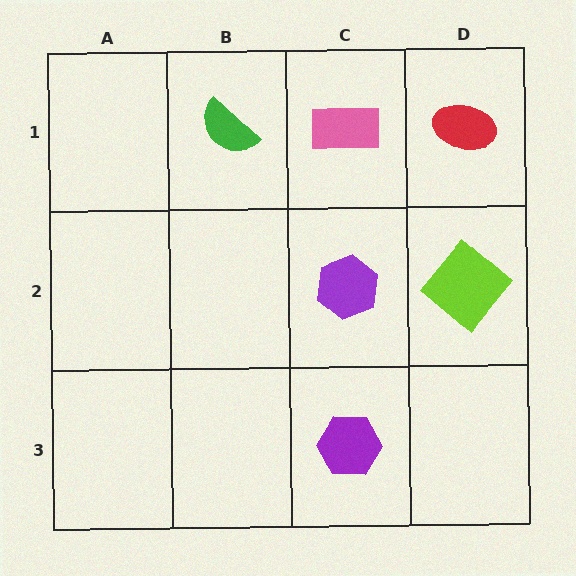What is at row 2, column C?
A purple hexagon.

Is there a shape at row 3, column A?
No, that cell is empty.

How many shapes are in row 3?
1 shape.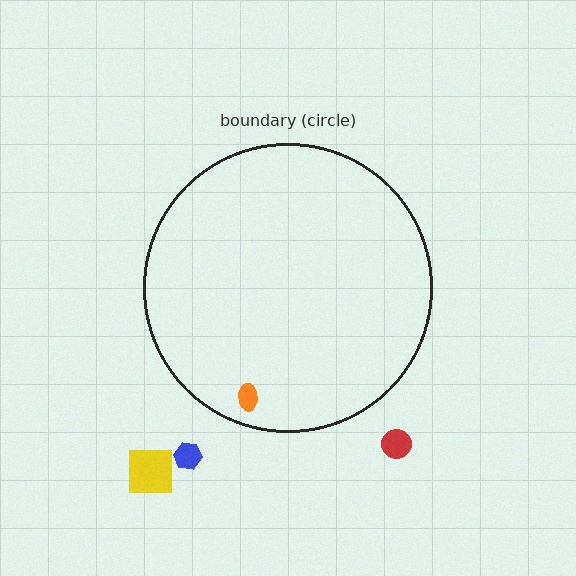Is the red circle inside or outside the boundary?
Outside.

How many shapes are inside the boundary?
1 inside, 3 outside.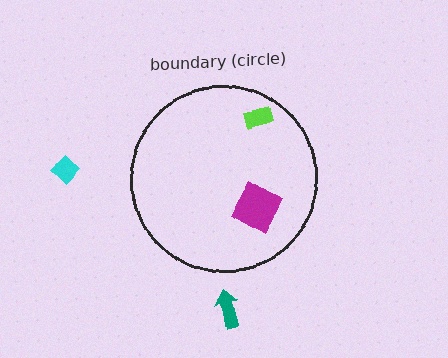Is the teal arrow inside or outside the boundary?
Outside.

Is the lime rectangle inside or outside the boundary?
Inside.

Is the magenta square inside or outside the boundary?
Inside.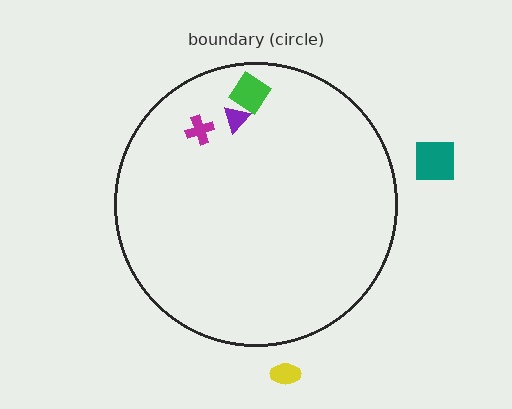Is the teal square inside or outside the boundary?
Outside.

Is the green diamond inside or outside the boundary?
Inside.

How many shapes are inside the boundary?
3 inside, 2 outside.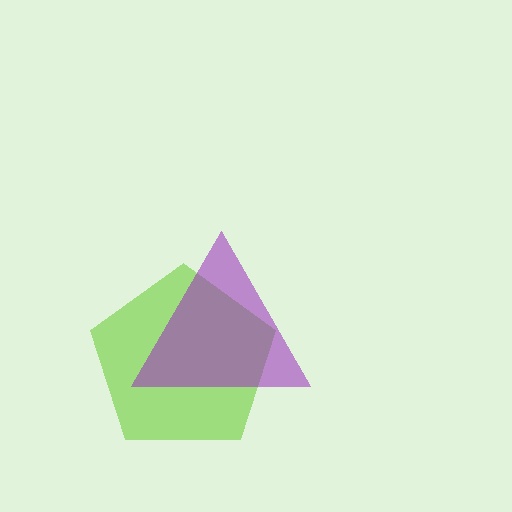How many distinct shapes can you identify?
There are 2 distinct shapes: a lime pentagon, a purple triangle.